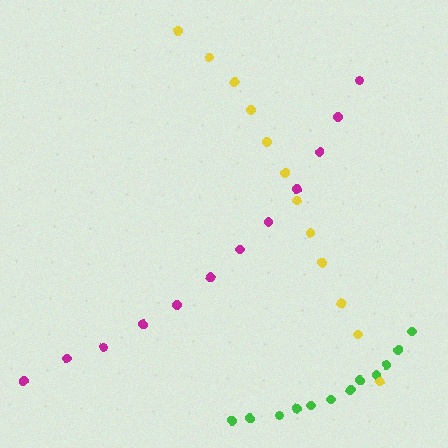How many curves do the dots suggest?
There are 3 distinct paths.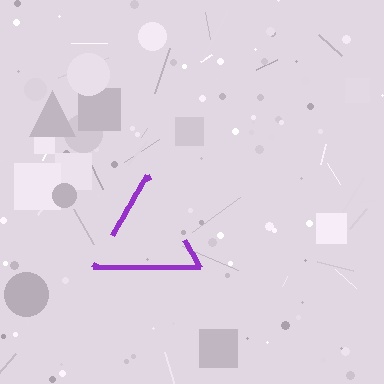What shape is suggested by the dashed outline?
The dashed outline suggests a triangle.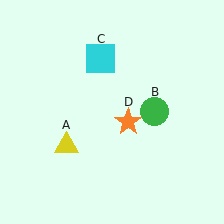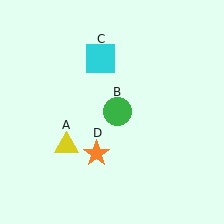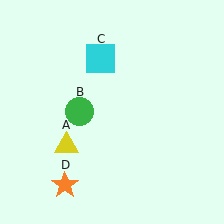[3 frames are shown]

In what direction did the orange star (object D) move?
The orange star (object D) moved down and to the left.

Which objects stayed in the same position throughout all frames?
Yellow triangle (object A) and cyan square (object C) remained stationary.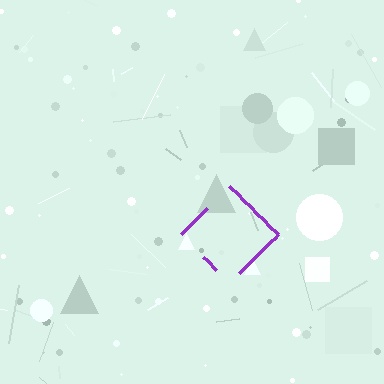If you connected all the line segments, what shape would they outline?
They would outline a diamond.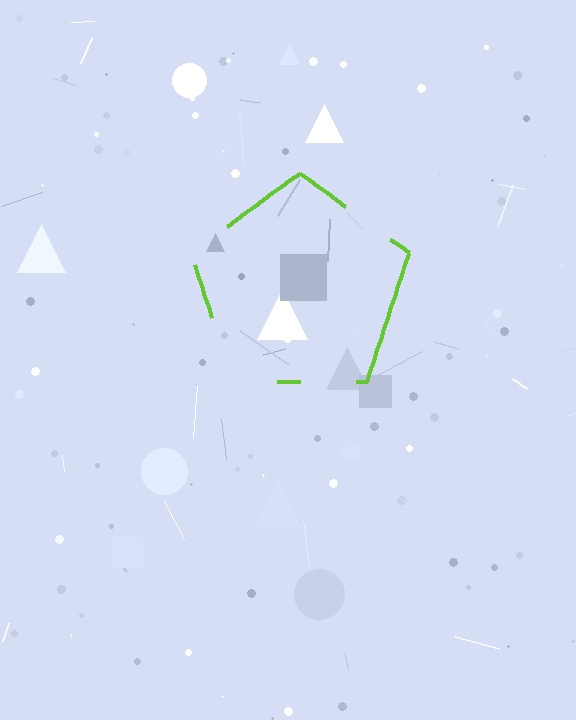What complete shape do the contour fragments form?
The contour fragments form a pentagon.